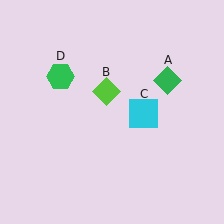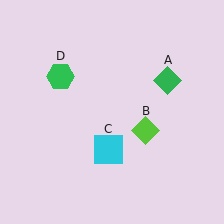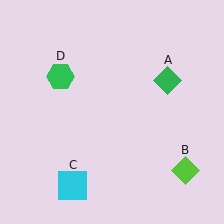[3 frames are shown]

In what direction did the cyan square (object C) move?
The cyan square (object C) moved down and to the left.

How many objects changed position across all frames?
2 objects changed position: lime diamond (object B), cyan square (object C).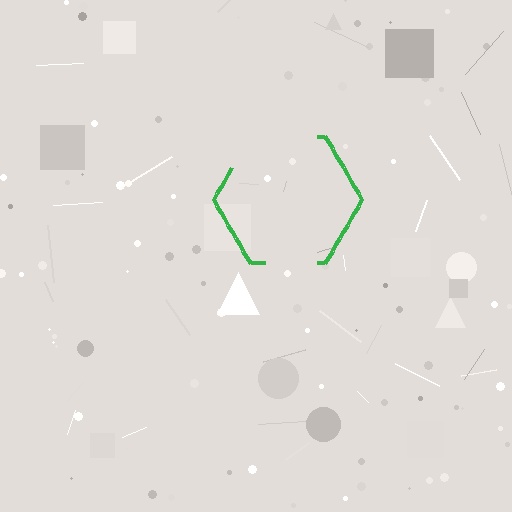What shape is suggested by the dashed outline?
The dashed outline suggests a hexagon.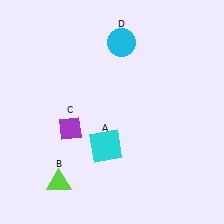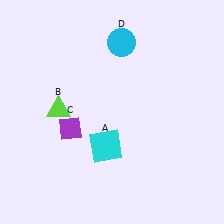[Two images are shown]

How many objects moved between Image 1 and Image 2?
1 object moved between the two images.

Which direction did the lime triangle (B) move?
The lime triangle (B) moved up.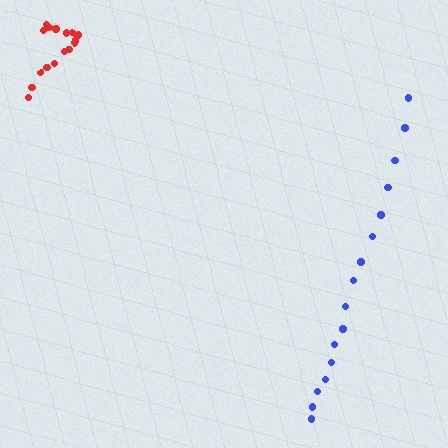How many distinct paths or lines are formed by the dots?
There are 2 distinct paths.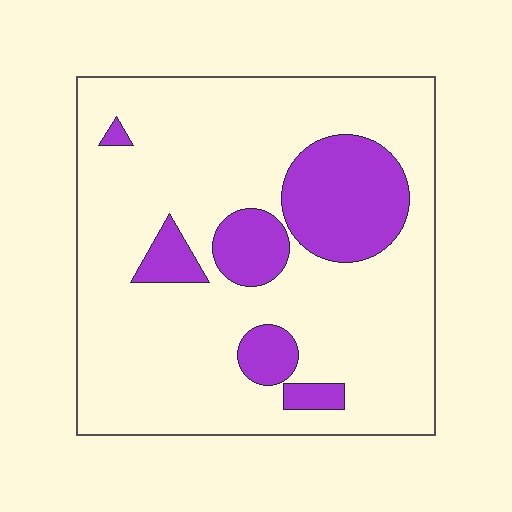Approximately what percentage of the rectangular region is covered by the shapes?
Approximately 20%.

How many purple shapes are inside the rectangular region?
6.